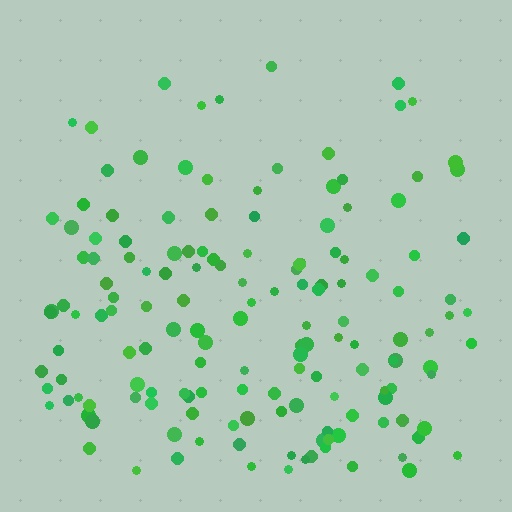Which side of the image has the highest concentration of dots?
The bottom.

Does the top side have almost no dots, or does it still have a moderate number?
Still a moderate number, just noticeably fewer than the bottom.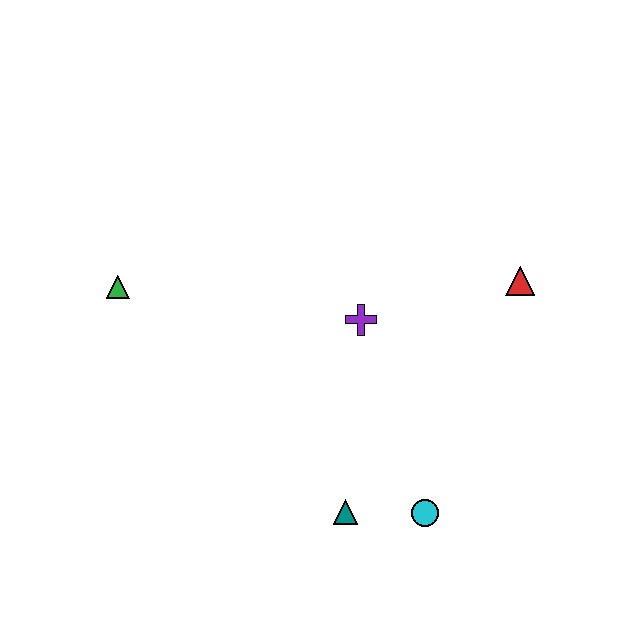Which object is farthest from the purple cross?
The green triangle is farthest from the purple cross.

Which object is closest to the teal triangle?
The cyan circle is closest to the teal triangle.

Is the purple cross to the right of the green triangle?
Yes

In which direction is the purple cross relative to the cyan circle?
The purple cross is above the cyan circle.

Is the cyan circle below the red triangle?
Yes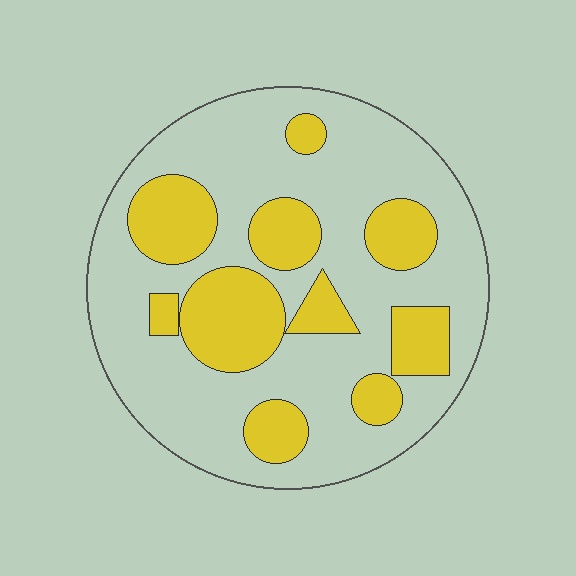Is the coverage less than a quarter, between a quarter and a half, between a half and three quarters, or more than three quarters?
Between a quarter and a half.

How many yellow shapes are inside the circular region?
10.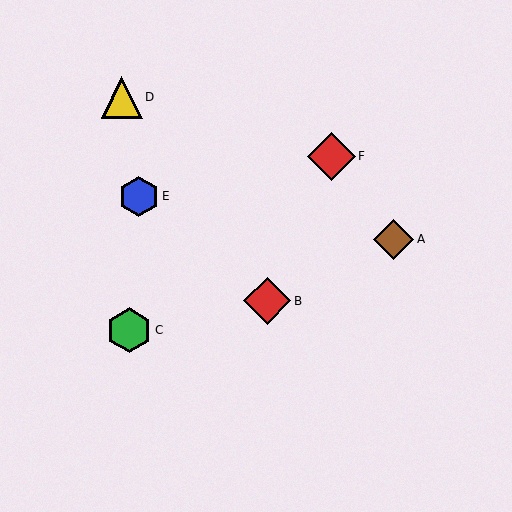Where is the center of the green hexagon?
The center of the green hexagon is at (129, 330).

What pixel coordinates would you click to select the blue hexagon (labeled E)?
Click at (139, 196) to select the blue hexagon E.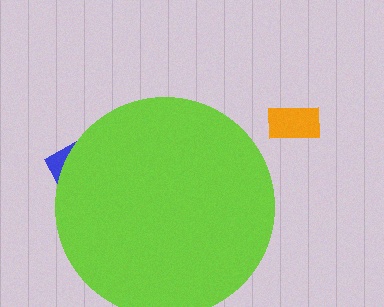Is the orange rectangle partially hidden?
No, the orange rectangle is fully visible.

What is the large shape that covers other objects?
A lime circle.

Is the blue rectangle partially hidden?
Yes, the blue rectangle is partially hidden behind the lime circle.